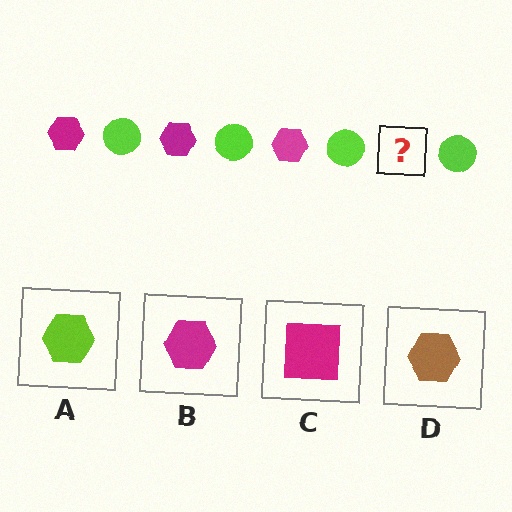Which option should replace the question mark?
Option B.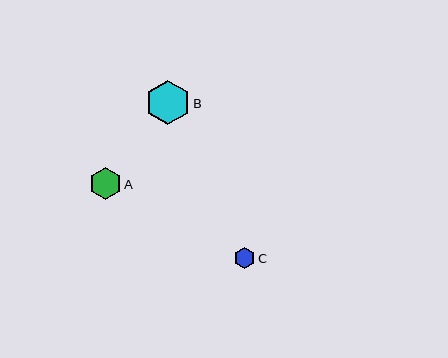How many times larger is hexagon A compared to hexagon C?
Hexagon A is approximately 1.5 times the size of hexagon C.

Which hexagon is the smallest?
Hexagon C is the smallest with a size of approximately 21 pixels.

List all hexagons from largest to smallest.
From largest to smallest: B, A, C.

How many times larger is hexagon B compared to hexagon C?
Hexagon B is approximately 2.1 times the size of hexagon C.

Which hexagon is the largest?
Hexagon B is the largest with a size of approximately 45 pixels.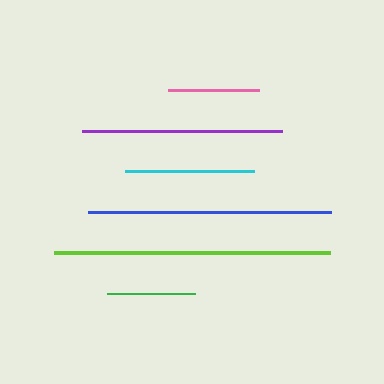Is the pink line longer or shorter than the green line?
The pink line is longer than the green line.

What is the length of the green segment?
The green segment is approximately 89 pixels long.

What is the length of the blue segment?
The blue segment is approximately 244 pixels long.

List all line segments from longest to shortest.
From longest to shortest: lime, blue, purple, cyan, pink, green.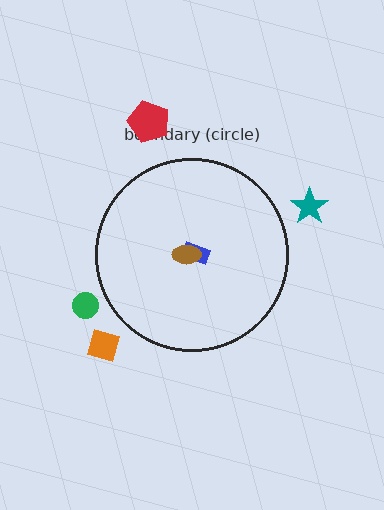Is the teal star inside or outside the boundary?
Outside.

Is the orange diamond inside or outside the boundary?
Outside.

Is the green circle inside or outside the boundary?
Outside.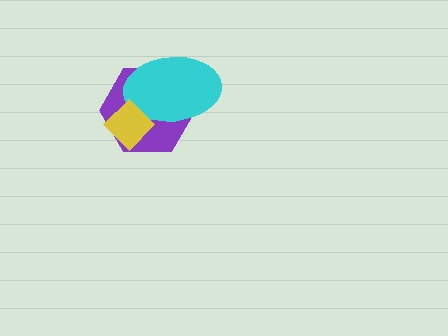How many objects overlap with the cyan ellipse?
2 objects overlap with the cyan ellipse.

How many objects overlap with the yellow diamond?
2 objects overlap with the yellow diamond.